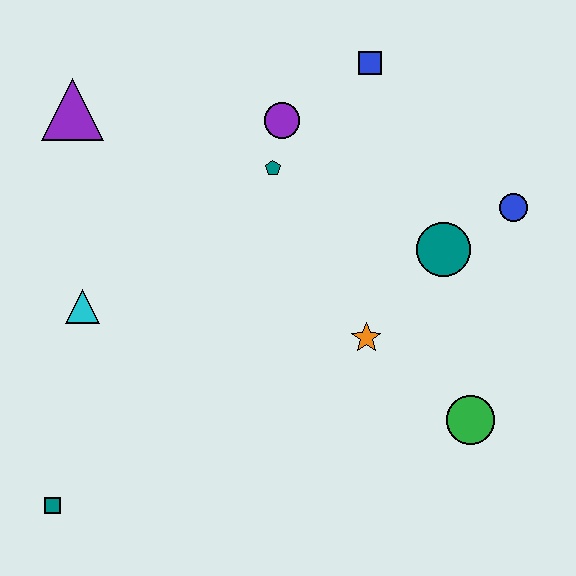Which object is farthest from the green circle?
The purple triangle is farthest from the green circle.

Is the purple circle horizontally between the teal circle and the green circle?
No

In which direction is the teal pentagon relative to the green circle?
The teal pentagon is above the green circle.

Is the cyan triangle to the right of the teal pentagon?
No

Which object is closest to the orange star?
The teal circle is closest to the orange star.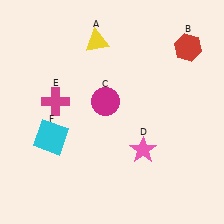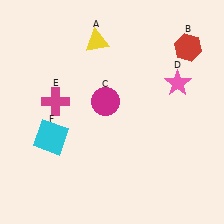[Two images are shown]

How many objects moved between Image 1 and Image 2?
1 object moved between the two images.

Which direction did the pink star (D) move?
The pink star (D) moved up.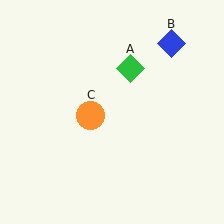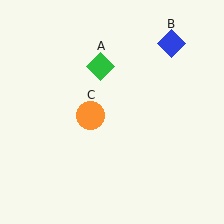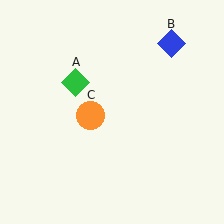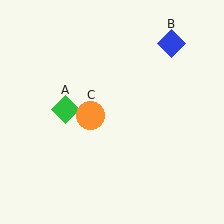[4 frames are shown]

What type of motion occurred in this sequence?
The green diamond (object A) rotated counterclockwise around the center of the scene.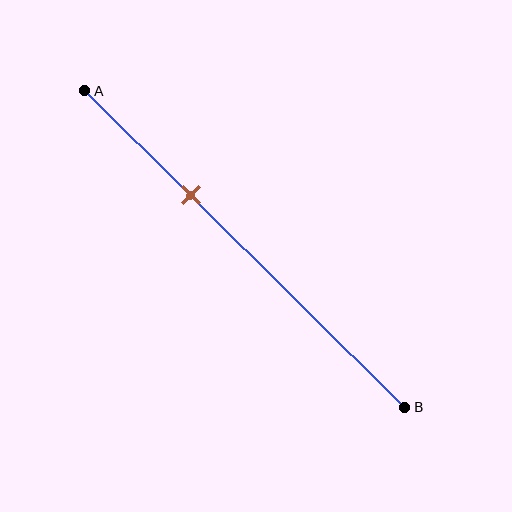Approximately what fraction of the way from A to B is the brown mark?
The brown mark is approximately 35% of the way from A to B.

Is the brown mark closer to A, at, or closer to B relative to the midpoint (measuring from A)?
The brown mark is closer to point A than the midpoint of segment AB.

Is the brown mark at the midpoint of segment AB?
No, the mark is at about 35% from A, not at the 50% midpoint.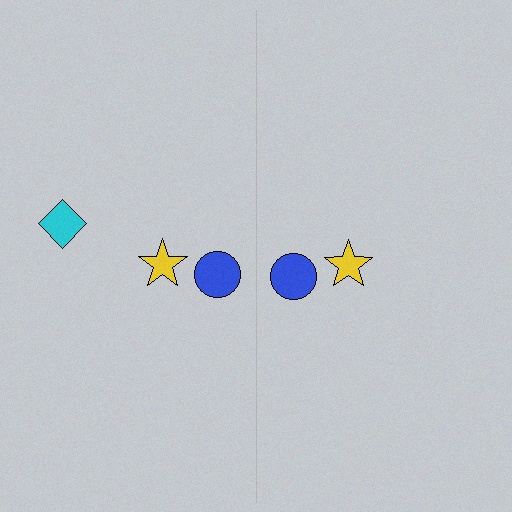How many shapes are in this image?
There are 5 shapes in this image.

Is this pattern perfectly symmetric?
No, the pattern is not perfectly symmetric. A cyan diamond is missing from the right side.